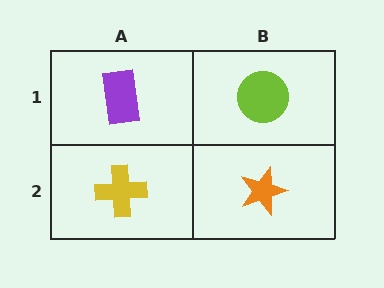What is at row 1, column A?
A purple rectangle.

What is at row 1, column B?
A lime circle.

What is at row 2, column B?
An orange star.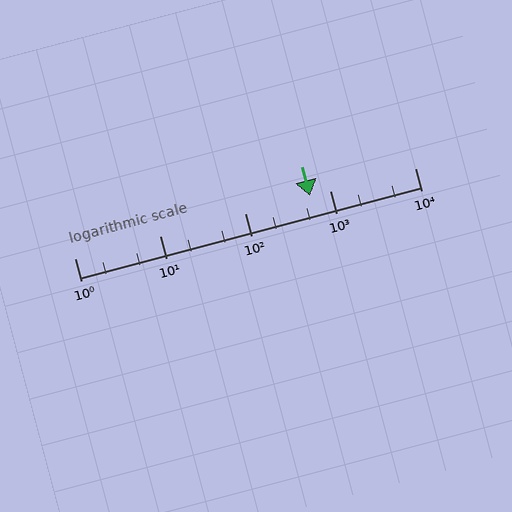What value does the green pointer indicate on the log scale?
The pointer indicates approximately 580.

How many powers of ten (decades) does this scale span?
The scale spans 4 decades, from 1 to 10000.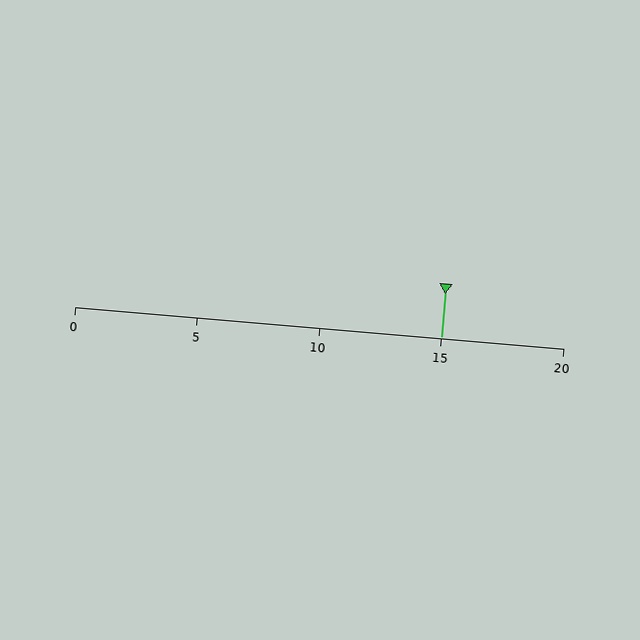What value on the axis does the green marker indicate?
The marker indicates approximately 15.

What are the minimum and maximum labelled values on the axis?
The axis runs from 0 to 20.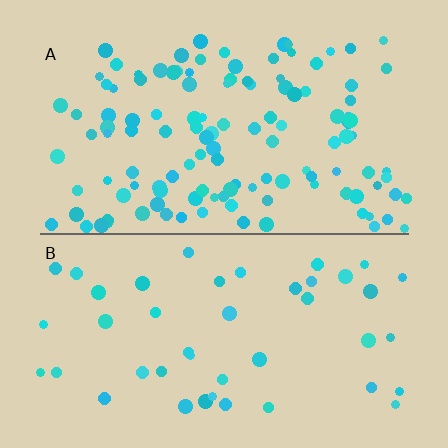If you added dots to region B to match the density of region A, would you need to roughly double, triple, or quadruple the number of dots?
Approximately triple.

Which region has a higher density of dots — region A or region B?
A (the top).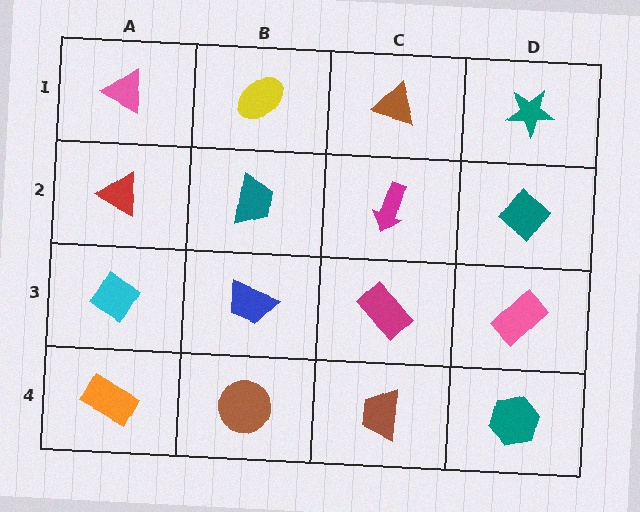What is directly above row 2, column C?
A brown triangle.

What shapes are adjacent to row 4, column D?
A pink rectangle (row 3, column D), a brown trapezoid (row 4, column C).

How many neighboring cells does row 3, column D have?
3.